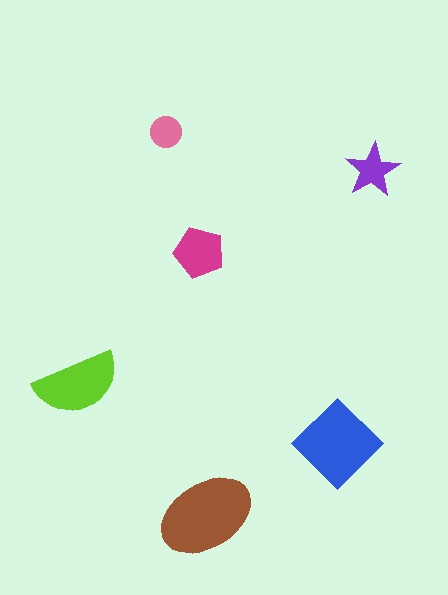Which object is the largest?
The brown ellipse.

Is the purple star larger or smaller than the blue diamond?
Smaller.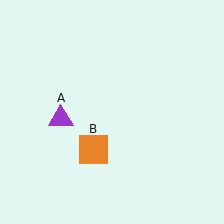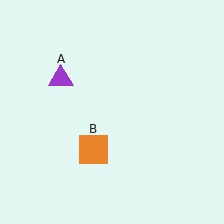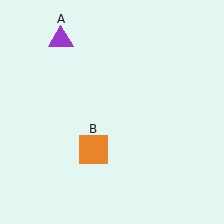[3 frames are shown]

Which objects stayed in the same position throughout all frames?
Orange square (object B) remained stationary.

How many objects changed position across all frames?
1 object changed position: purple triangle (object A).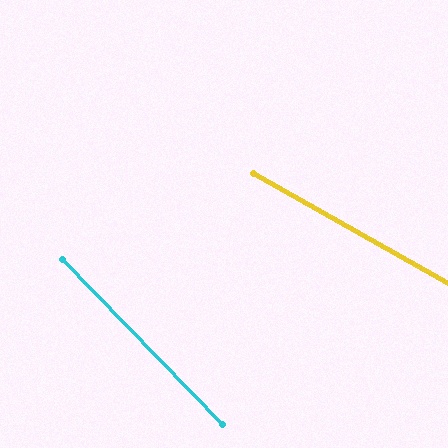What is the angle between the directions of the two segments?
Approximately 17 degrees.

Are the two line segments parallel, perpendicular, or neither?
Neither parallel nor perpendicular — they differ by about 17°.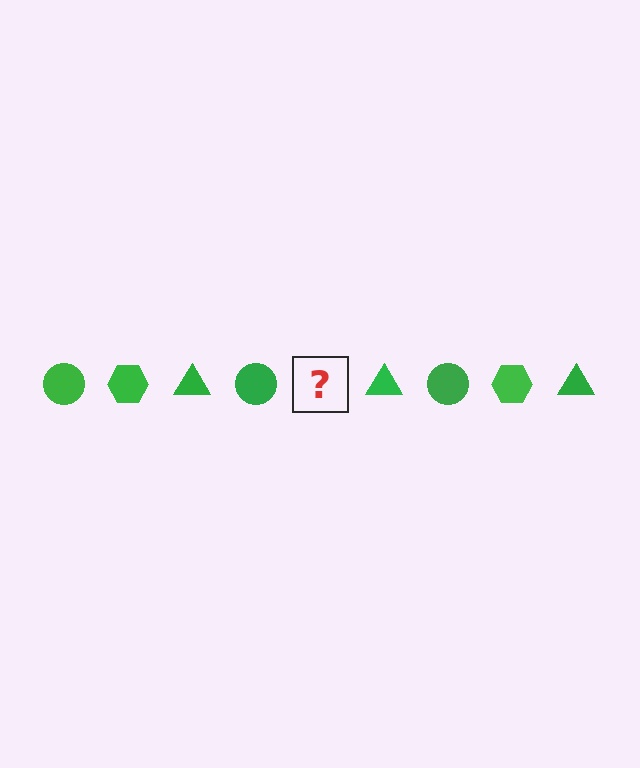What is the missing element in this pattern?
The missing element is a green hexagon.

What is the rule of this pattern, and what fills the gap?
The rule is that the pattern cycles through circle, hexagon, triangle shapes in green. The gap should be filled with a green hexagon.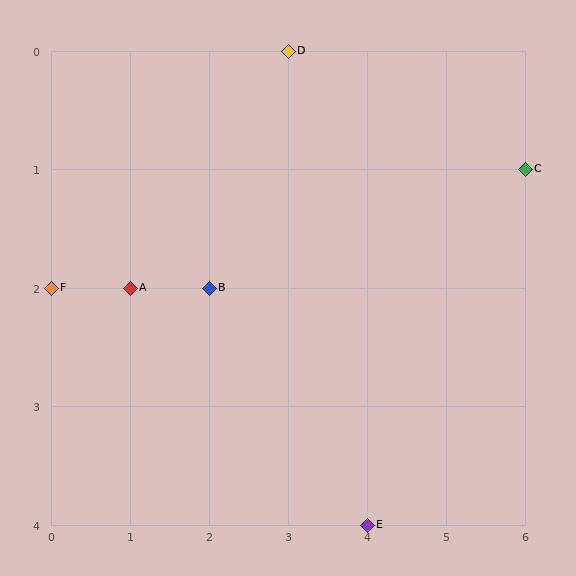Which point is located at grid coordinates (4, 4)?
Point E is at (4, 4).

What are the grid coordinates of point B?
Point B is at grid coordinates (2, 2).